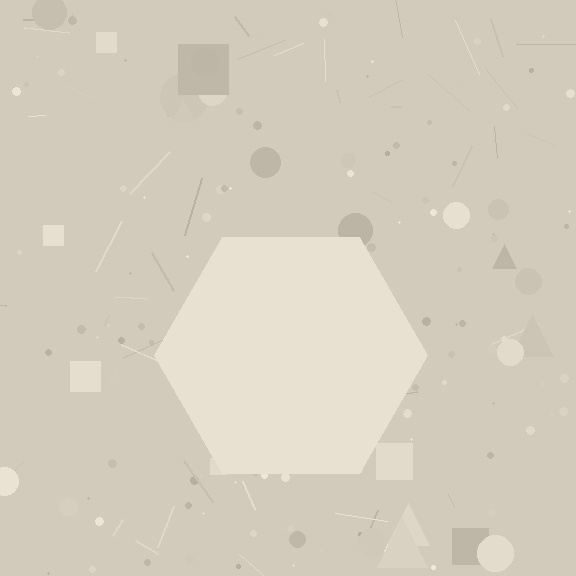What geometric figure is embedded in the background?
A hexagon is embedded in the background.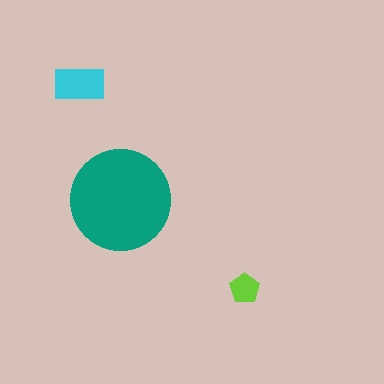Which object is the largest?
The teal circle.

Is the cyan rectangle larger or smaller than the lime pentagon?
Larger.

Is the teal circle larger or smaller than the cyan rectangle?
Larger.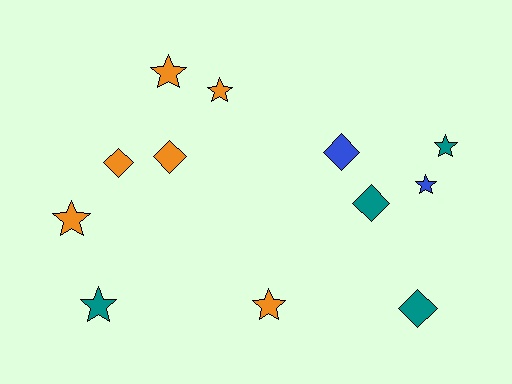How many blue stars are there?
There is 1 blue star.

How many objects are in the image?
There are 12 objects.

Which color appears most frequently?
Orange, with 6 objects.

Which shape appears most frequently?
Star, with 7 objects.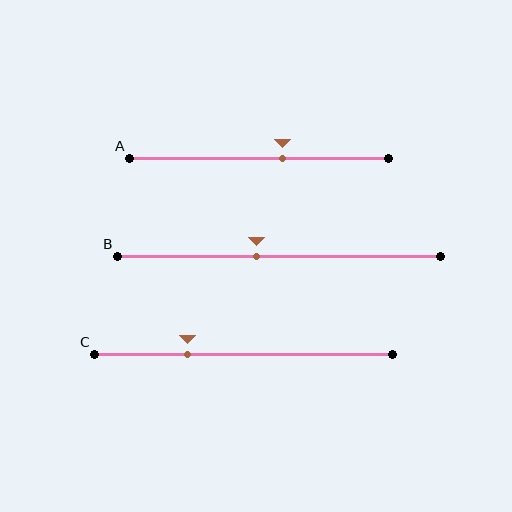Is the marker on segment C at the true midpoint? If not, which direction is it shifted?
No, the marker on segment C is shifted to the left by about 19% of the segment length.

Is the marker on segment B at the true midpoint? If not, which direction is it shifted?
No, the marker on segment B is shifted to the left by about 7% of the segment length.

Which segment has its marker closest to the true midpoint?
Segment B has its marker closest to the true midpoint.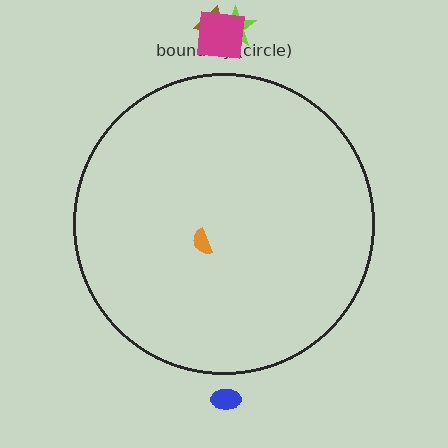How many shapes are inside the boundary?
1 inside, 4 outside.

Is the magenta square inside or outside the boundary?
Outside.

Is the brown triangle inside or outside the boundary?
Outside.